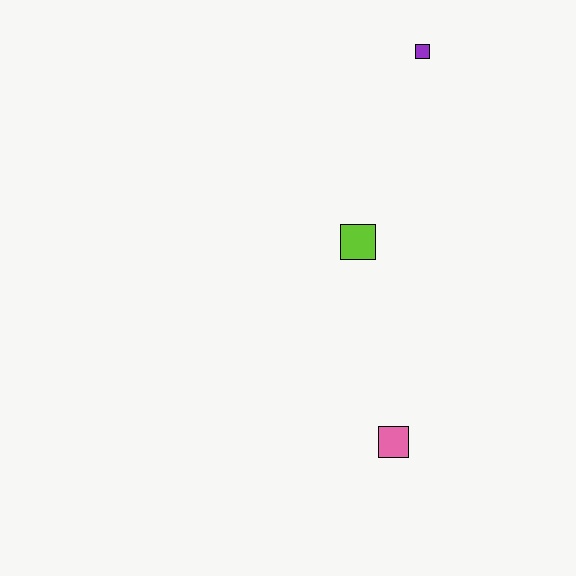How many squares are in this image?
There are 3 squares.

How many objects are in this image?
There are 3 objects.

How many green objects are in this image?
There are no green objects.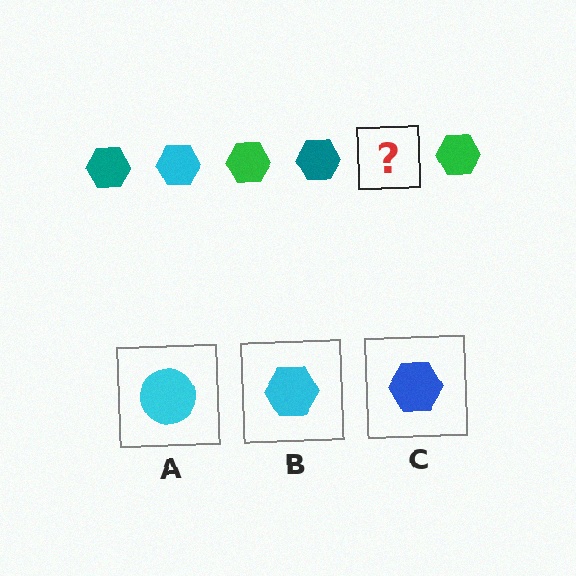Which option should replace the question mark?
Option B.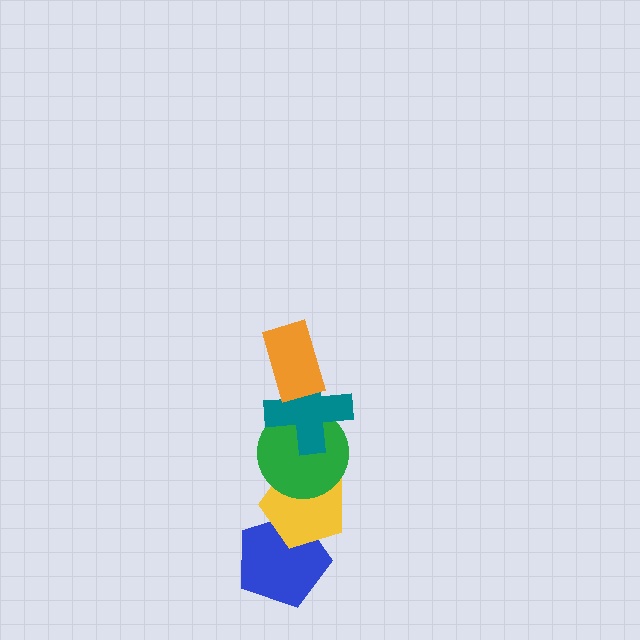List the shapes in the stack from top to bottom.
From top to bottom: the orange rectangle, the teal cross, the green circle, the yellow pentagon, the blue pentagon.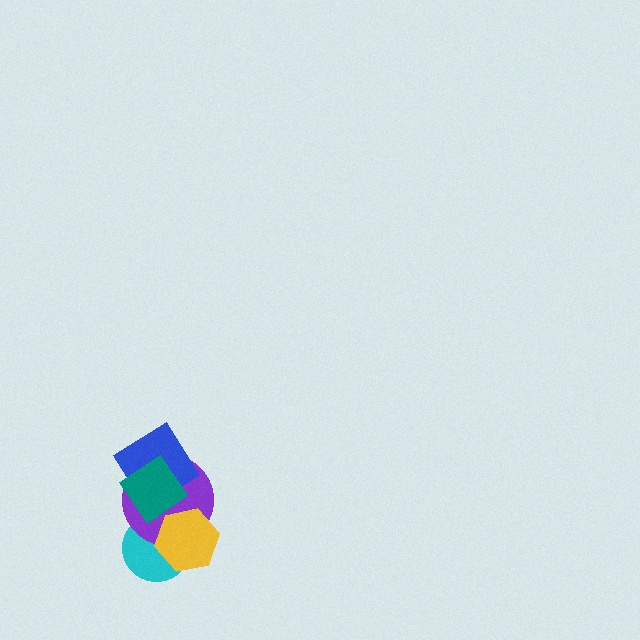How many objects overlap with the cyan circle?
3 objects overlap with the cyan circle.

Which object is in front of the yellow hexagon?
The teal diamond is in front of the yellow hexagon.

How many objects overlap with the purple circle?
4 objects overlap with the purple circle.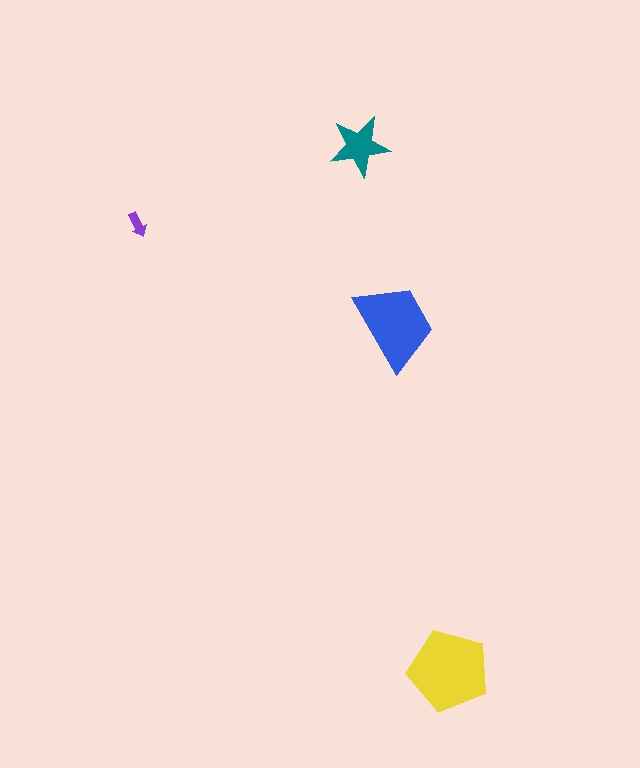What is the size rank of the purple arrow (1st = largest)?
4th.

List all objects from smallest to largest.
The purple arrow, the teal star, the blue trapezoid, the yellow pentagon.